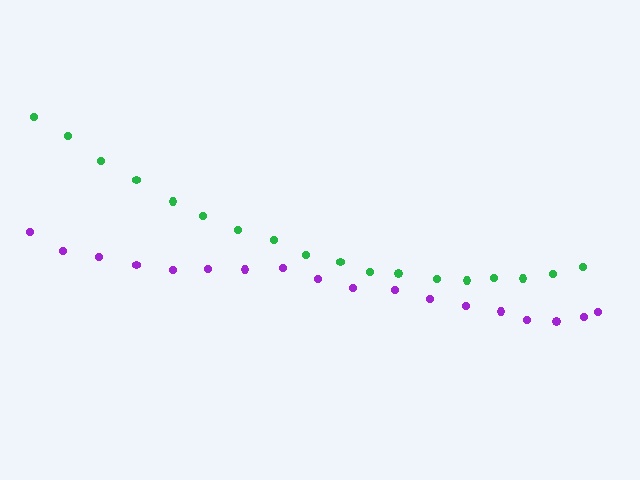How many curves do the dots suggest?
There are 2 distinct paths.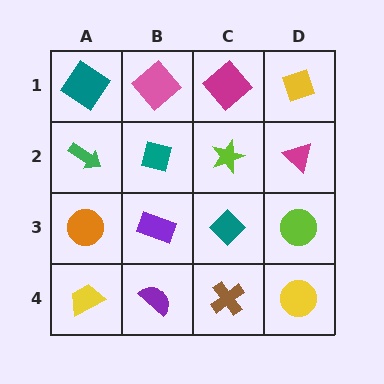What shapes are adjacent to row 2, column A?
A teal diamond (row 1, column A), an orange circle (row 3, column A), a teal square (row 2, column B).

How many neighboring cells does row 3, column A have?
3.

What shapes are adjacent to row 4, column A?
An orange circle (row 3, column A), a purple semicircle (row 4, column B).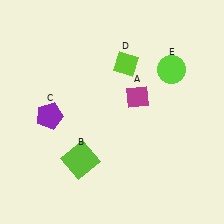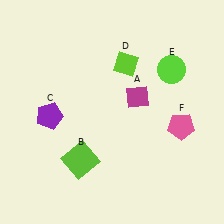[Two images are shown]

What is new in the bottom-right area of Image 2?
A pink pentagon (F) was added in the bottom-right area of Image 2.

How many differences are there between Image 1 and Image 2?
There is 1 difference between the two images.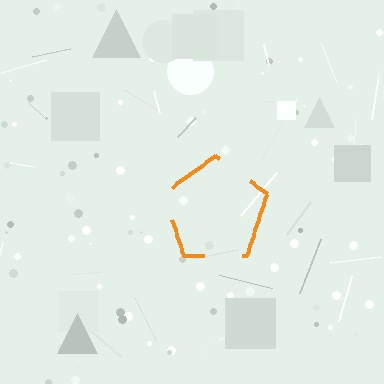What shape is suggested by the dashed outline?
The dashed outline suggests a pentagon.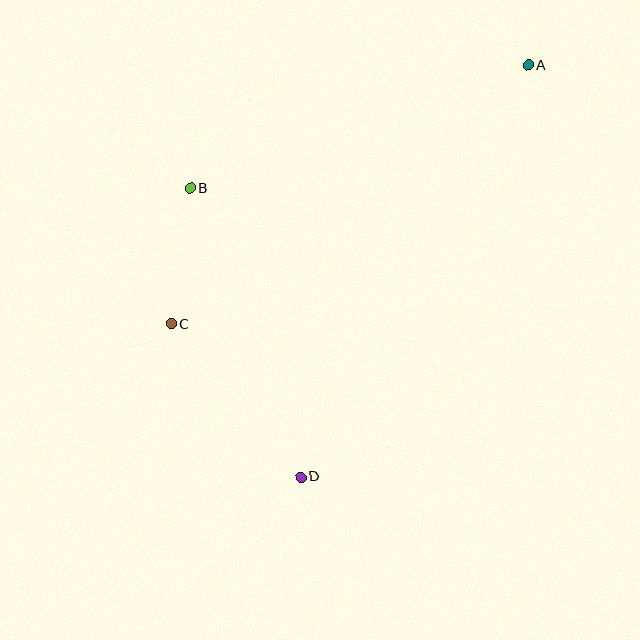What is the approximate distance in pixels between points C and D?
The distance between C and D is approximately 200 pixels.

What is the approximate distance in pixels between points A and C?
The distance between A and C is approximately 441 pixels.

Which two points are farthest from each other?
Points A and D are farthest from each other.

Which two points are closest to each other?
Points B and C are closest to each other.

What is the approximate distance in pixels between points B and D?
The distance between B and D is approximately 309 pixels.